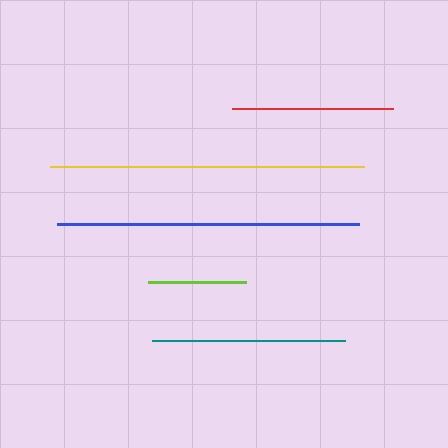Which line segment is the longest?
The yellow line is the longest at approximately 314 pixels.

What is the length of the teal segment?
The teal segment is approximately 193 pixels long.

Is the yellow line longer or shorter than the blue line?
The yellow line is longer than the blue line.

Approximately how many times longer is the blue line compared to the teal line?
The blue line is approximately 1.6 times the length of the teal line.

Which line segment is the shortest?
The lime line is the shortest at approximately 98 pixels.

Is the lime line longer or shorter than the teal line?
The teal line is longer than the lime line.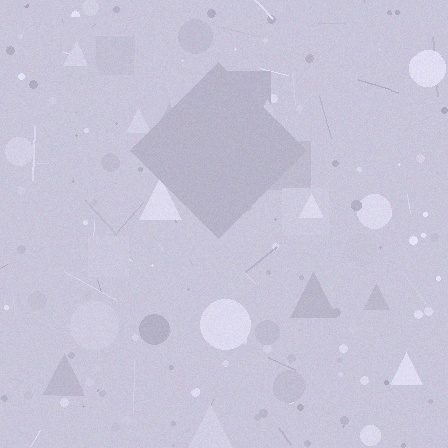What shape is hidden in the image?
A diamond is hidden in the image.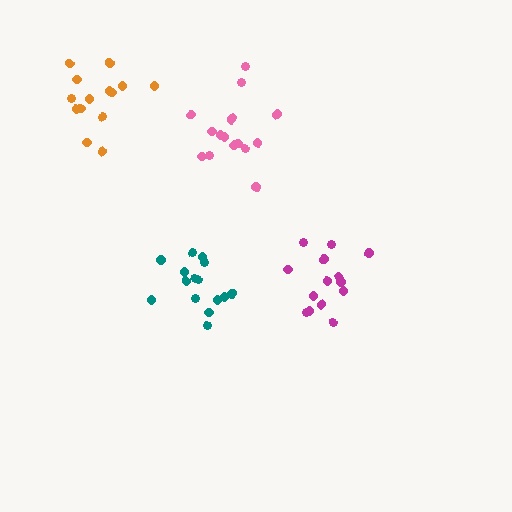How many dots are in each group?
Group 1: 14 dots, Group 2: 15 dots, Group 3: 16 dots, Group 4: 14 dots (59 total).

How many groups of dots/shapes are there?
There are 4 groups.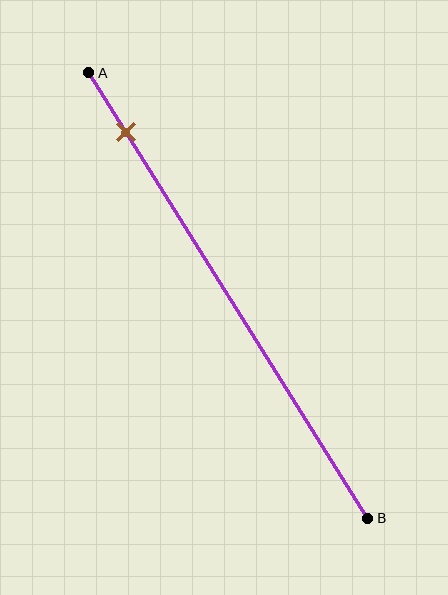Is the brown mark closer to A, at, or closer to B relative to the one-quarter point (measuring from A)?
The brown mark is closer to point A than the one-quarter point of segment AB.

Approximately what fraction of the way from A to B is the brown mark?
The brown mark is approximately 15% of the way from A to B.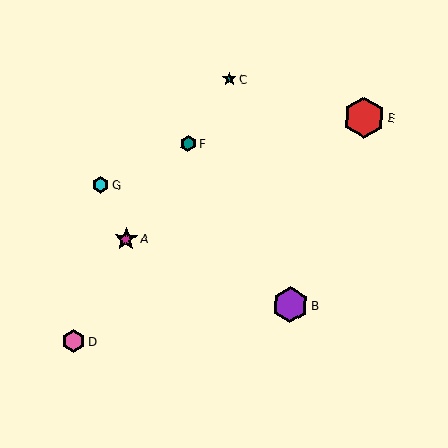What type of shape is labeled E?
Shape E is a red hexagon.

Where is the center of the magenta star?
The center of the magenta star is at (126, 239).